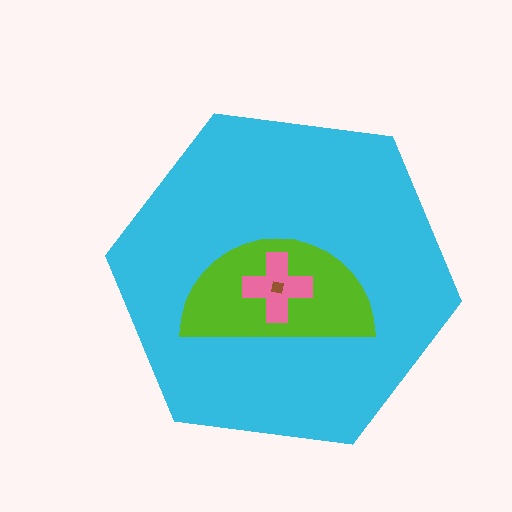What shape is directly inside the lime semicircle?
The pink cross.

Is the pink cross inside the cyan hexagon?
Yes.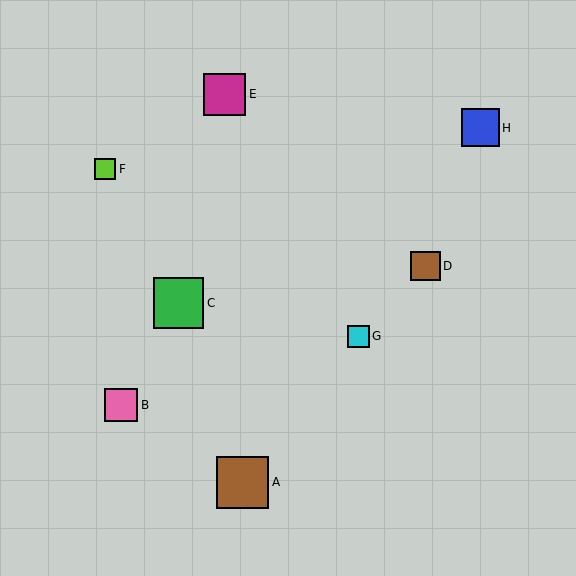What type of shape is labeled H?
Shape H is a blue square.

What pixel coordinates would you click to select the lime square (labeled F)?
Click at (105, 169) to select the lime square F.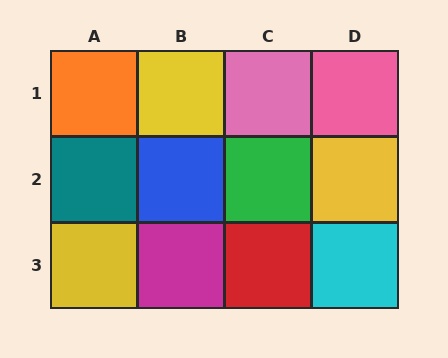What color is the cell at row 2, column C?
Green.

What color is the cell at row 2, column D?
Yellow.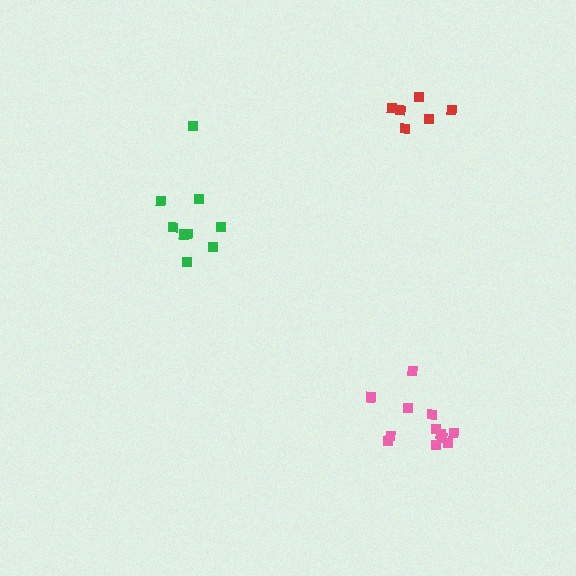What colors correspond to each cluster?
The clusters are colored: pink, red, green.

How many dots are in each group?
Group 1: 12 dots, Group 2: 6 dots, Group 3: 10 dots (28 total).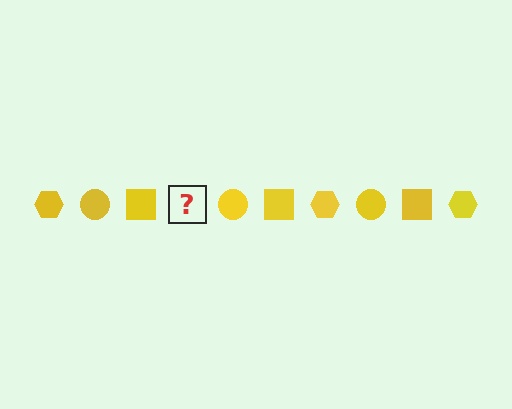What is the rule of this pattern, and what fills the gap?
The rule is that the pattern cycles through hexagon, circle, square shapes in yellow. The gap should be filled with a yellow hexagon.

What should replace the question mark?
The question mark should be replaced with a yellow hexagon.